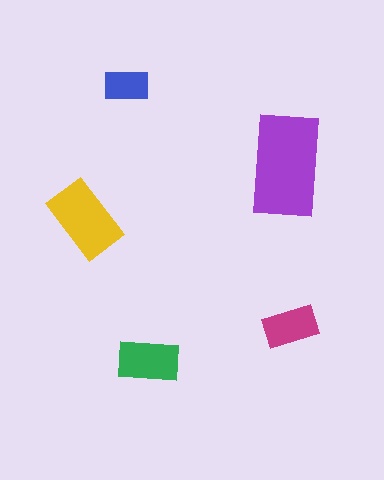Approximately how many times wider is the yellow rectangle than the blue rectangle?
About 1.5 times wider.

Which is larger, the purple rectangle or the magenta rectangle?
The purple one.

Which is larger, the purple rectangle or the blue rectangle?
The purple one.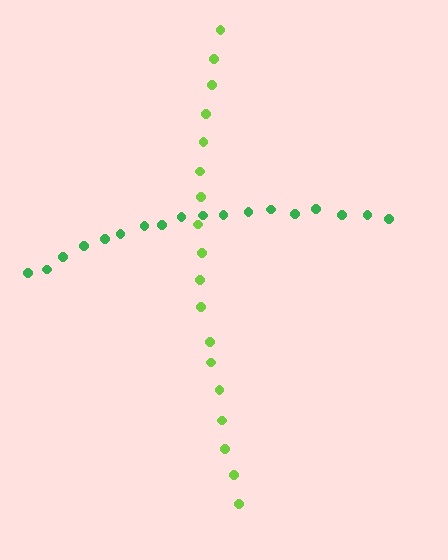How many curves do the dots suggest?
There are 2 distinct paths.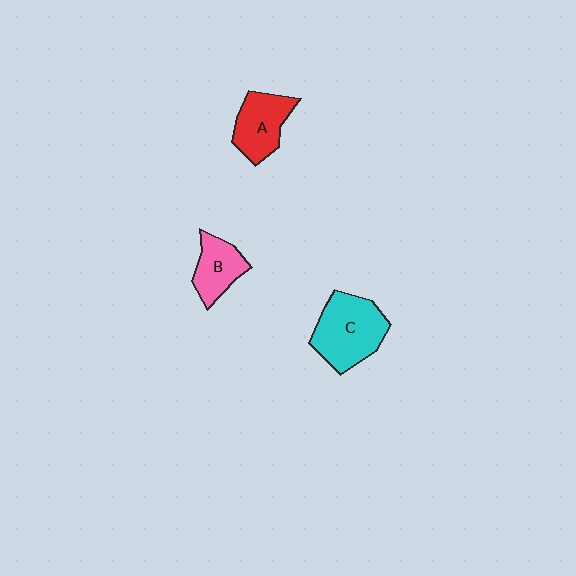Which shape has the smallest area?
Shape B (pink).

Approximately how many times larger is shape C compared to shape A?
Approximately 1.4 times.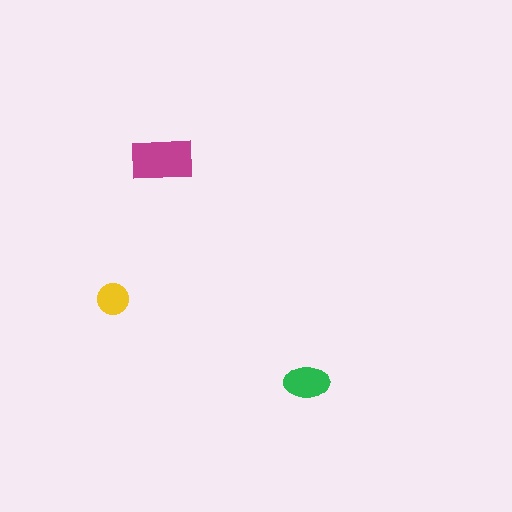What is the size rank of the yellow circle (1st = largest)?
3rd.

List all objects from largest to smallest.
The magenta rectangle, the green ellipse, the yellow circle.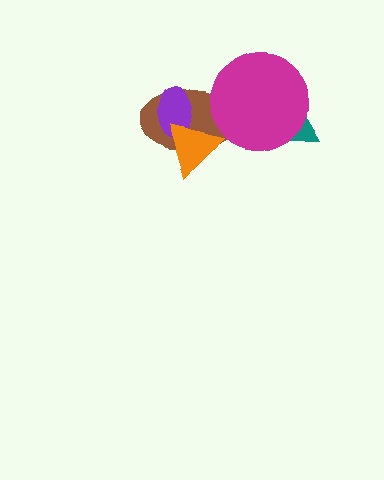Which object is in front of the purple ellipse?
The orange triangle is in front of the purple ellipse.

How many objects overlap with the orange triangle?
2 objects overlap with the orange triangle.